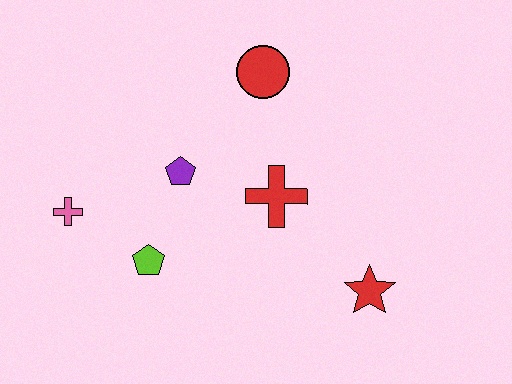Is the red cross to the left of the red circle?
No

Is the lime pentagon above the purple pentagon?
No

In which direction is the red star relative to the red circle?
The red star is below the red circle.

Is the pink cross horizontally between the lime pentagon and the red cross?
No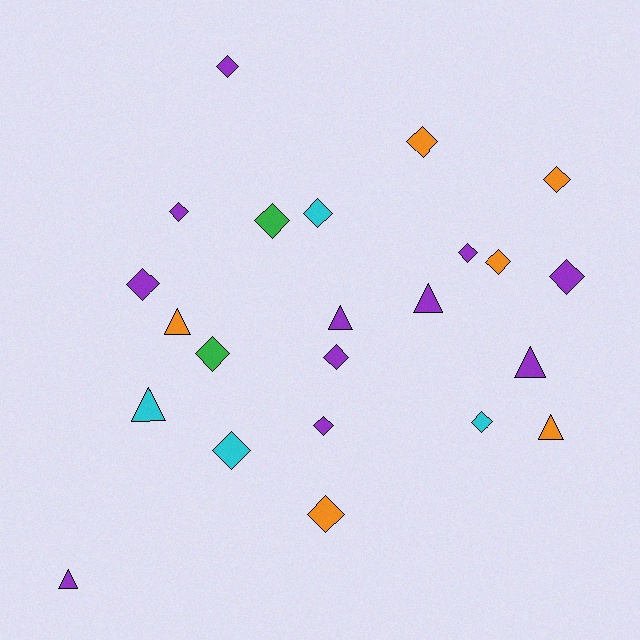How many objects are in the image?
There are 23 objects.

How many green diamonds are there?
There are 2 green diamonds.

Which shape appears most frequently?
Diamond, with 16 objects.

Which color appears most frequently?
Purple, with 11 objects.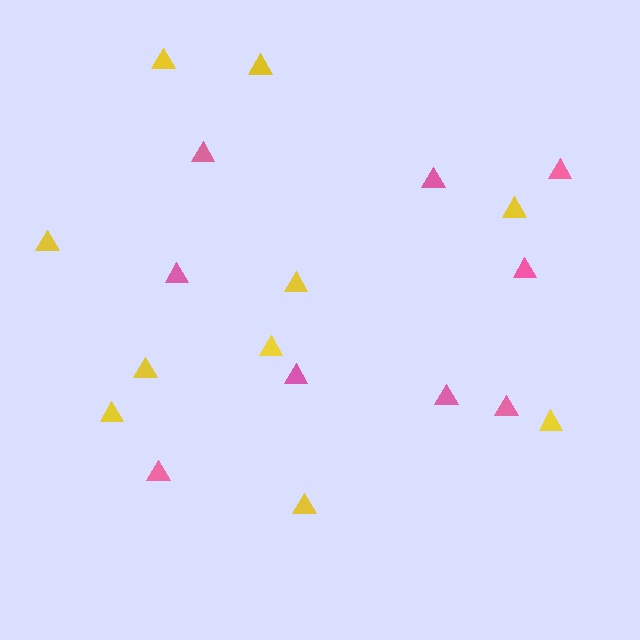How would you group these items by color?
There are 2 groups: one group of pink triangles (9) and one group of yellow triangles (10).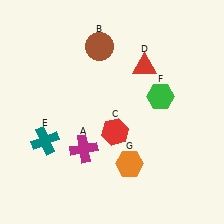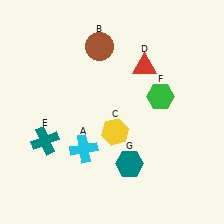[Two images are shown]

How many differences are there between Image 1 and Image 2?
There are 3 differences between the two images.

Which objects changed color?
A changed from magenta to cyan. C changed from red to yellow. G changed from orange to teal.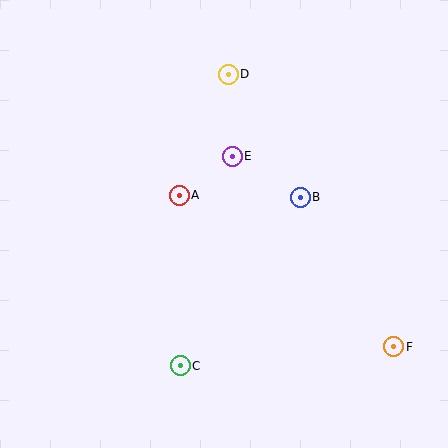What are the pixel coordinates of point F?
Point F is at (394, 347).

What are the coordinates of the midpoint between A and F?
The midpoint between A and F is at (286, 271).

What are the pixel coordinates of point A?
Point A is at (179, 195).